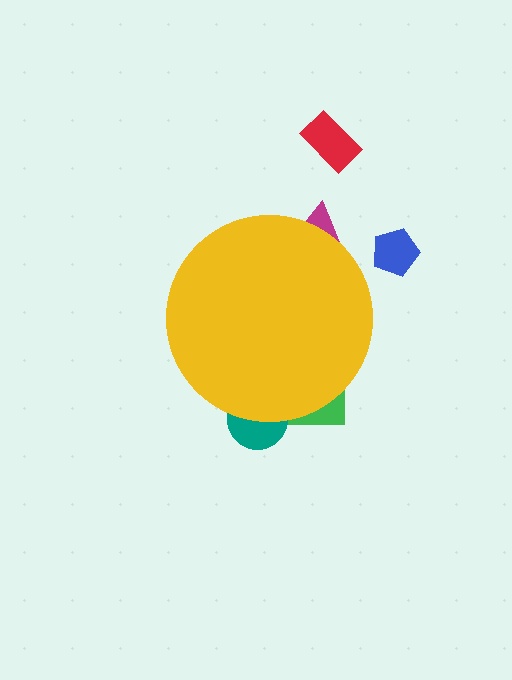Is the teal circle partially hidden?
Yes, the teal circle is partially hidden behind the yellow circle.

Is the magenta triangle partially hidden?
Yes, the magenta triangle is partially hidden behind the yellow circle.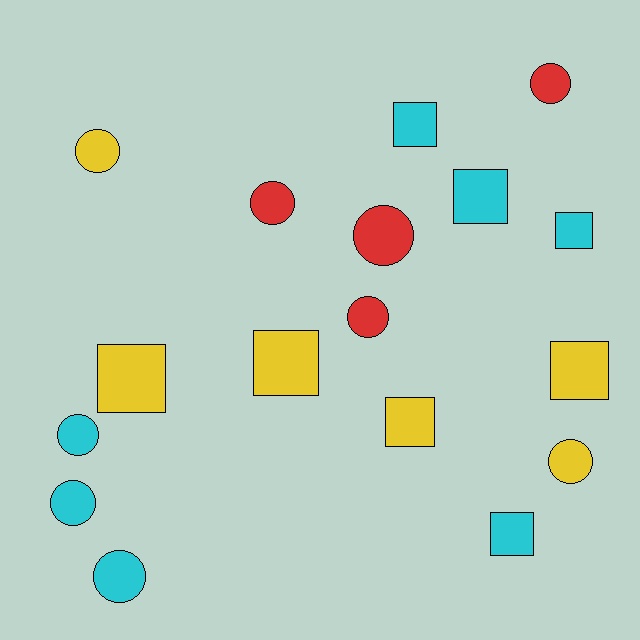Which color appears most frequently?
Cyan, with 7 objects.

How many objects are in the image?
There are 17 objects.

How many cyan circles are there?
There are 3 cyan circles.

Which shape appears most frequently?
Circle, with 9 objects.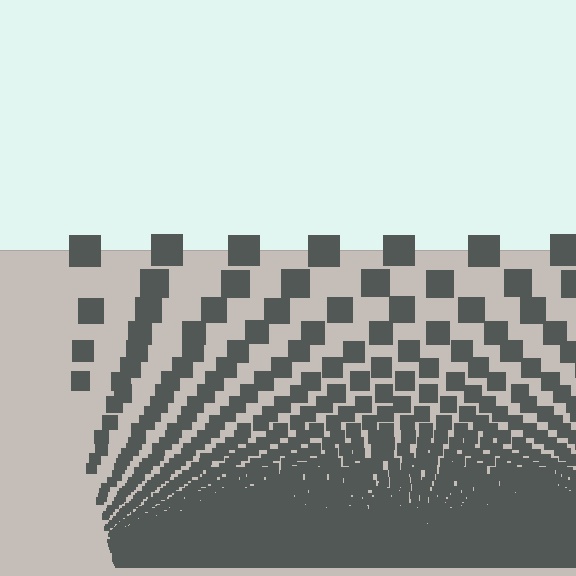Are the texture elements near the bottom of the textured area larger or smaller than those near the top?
Smaller. The gradient is inverted — elements near the bottom are smaller and denser.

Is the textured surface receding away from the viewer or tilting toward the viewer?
The surface appears to tilt toward the viewer. Texture elements get larger and sparser toward the top.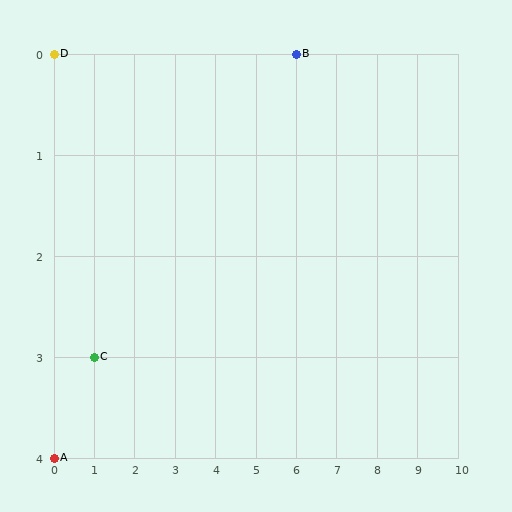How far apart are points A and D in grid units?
Points A and D are 4 rows apart.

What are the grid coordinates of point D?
Point D is at grid coordinates (0, 0).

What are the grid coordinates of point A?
Point A is at grid coordinates (0, 4).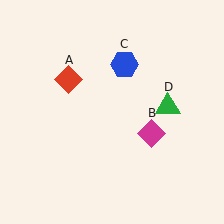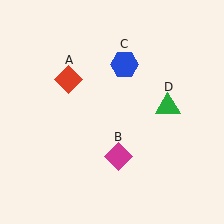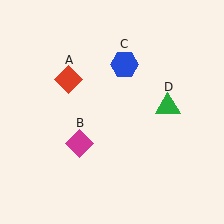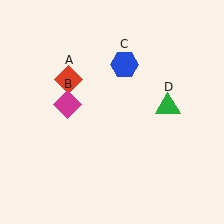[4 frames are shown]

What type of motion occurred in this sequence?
The magenta diamond (object B) rotated clockwise around the center of the scene.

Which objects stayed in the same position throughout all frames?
Red diamond (object A) and blue hexagon (object C) and green triangle (object D) remained stationary.